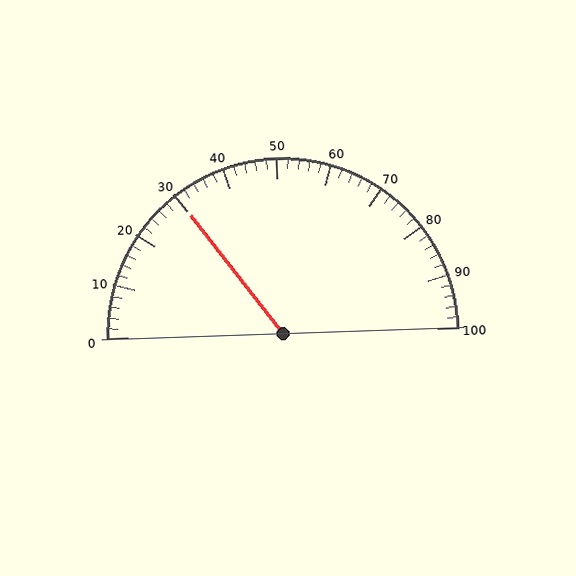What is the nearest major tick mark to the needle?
The nearest major tick mark is 30.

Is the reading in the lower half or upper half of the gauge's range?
The reading is in the lower half of the range (0 to 100).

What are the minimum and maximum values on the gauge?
The gauge ranges from 0 to 100.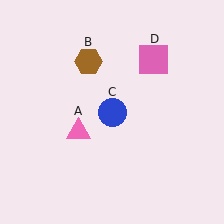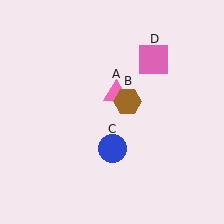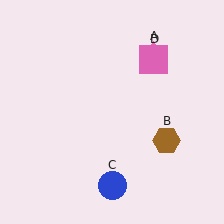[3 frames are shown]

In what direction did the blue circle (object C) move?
The blue circle (object C) moved down.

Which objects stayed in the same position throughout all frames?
Pink square (object D) remained stationary.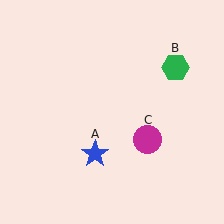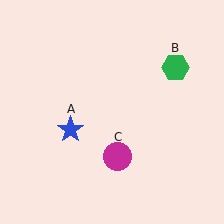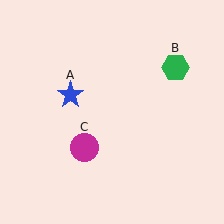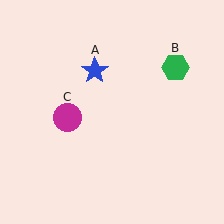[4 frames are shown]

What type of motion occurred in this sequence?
The blue star (object A), magenta circle (object C) rotated clockwise around the center of the scene.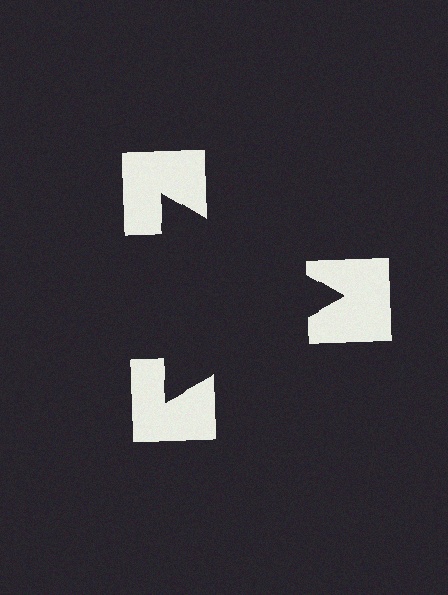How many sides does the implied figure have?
3 sides.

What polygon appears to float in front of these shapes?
An illusory triangle — its edges are inferred from the aligned wedge cuts in the notched squares, not physically drawn.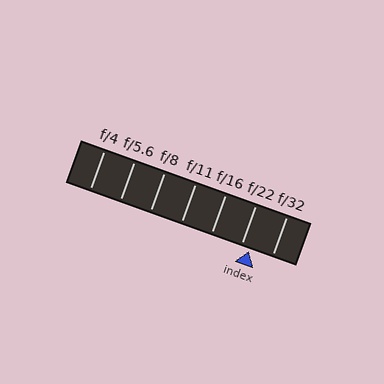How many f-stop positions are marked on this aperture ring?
There are 7 f-stop positions marked.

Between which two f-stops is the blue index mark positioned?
The index mark is between f/22 and f/32.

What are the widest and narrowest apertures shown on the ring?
The widest aperture shown is f/4 and the narrowest is f/32.